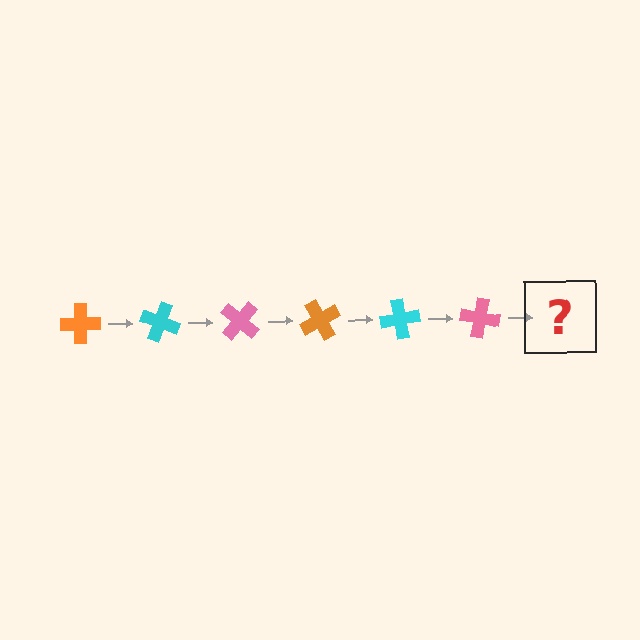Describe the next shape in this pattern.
It should be an orange cross, rotated 120 degrees from the start.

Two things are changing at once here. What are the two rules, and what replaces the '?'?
The two rules are that it rotates 20 degrees each step and the color cycles through orange, cyan, and pink. The '?' should be an orange cross, rotated 120 degrees from the start.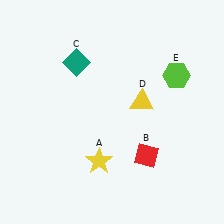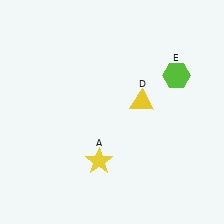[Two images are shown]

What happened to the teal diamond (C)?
The teal diamond (C) was removed in Image 2. It was in the top-left area of Image 1.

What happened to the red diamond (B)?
The red diamond (B) was removed in Image 2. It was in the bottom-right area of Image 1.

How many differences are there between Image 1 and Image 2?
There are 2 differences between the two images.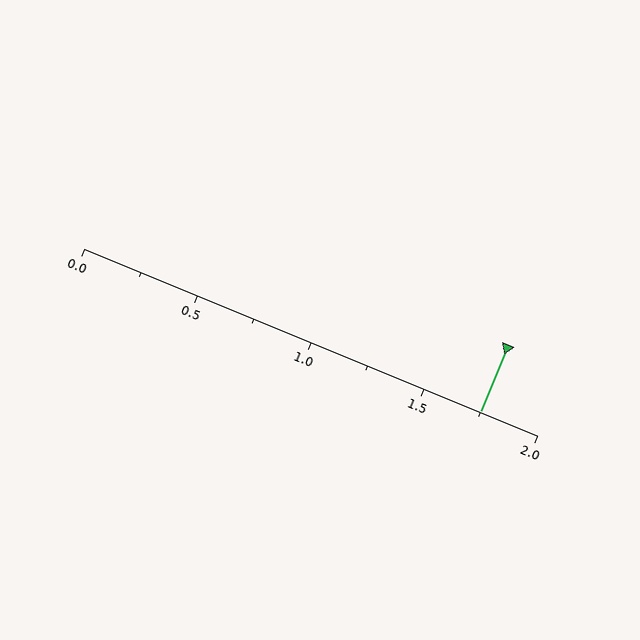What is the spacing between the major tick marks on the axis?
The major ticks are spaced 0.5 apart.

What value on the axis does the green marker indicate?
The marker indicates approximately 1.75.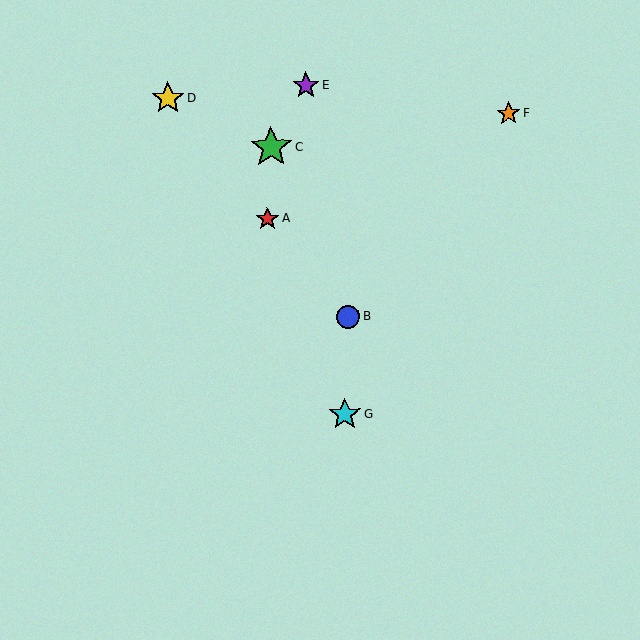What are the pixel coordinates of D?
Object D is at (168, 98).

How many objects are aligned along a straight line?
3 objects (A, B, D) are aligned along a straight line.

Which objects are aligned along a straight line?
Objects A, B, D are aligned along a straight line.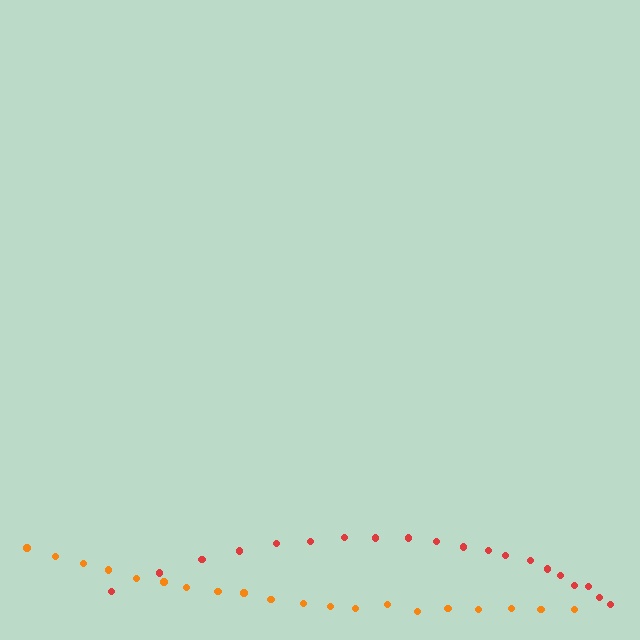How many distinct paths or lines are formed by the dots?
There are 2 distinct paths.